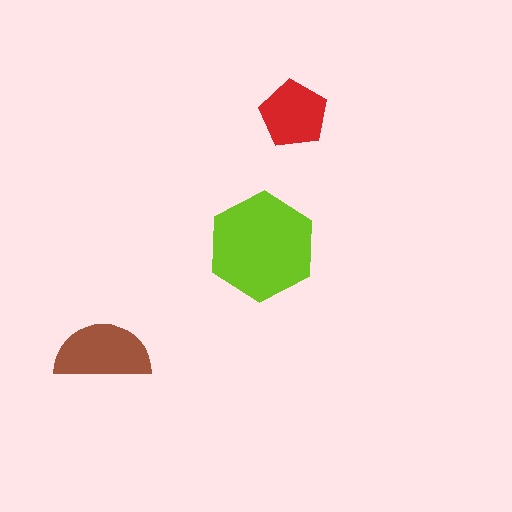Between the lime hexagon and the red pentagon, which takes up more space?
The lime hexagon.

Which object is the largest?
The lime hexagon.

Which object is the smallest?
The red pentagon.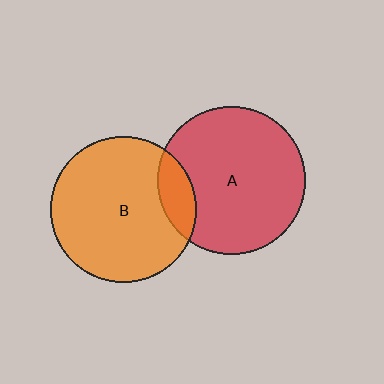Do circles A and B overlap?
Yes.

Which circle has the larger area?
Circle A (red).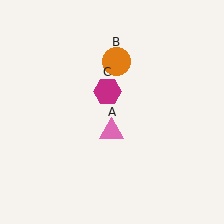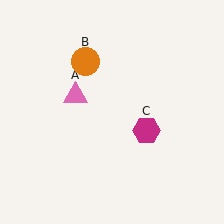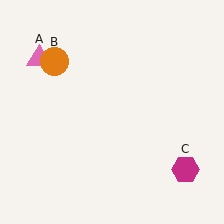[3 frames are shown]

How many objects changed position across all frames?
3 objects changed position: pink triangle (object A), orange circle (object B), magenta hexagon (object C).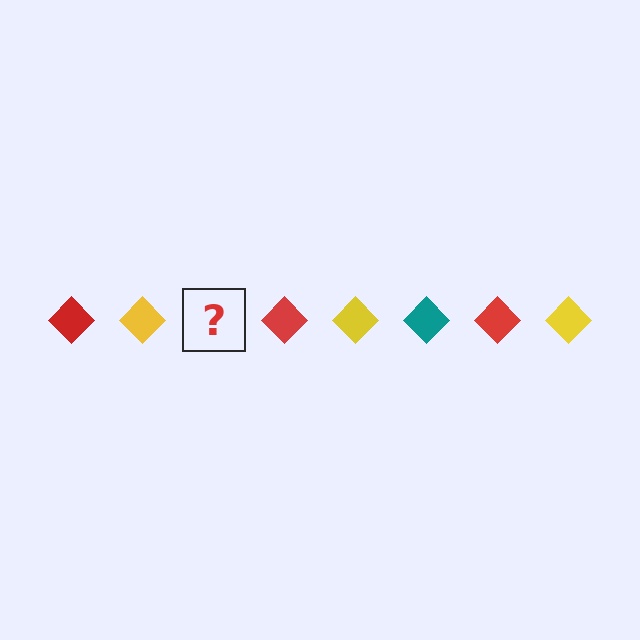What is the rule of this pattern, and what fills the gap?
The rule is that the pattern cycles through red, yellow, teal diamonds. The gap should be filled with a teal diamond.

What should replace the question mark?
The question mark should be replaced with a teal diamond.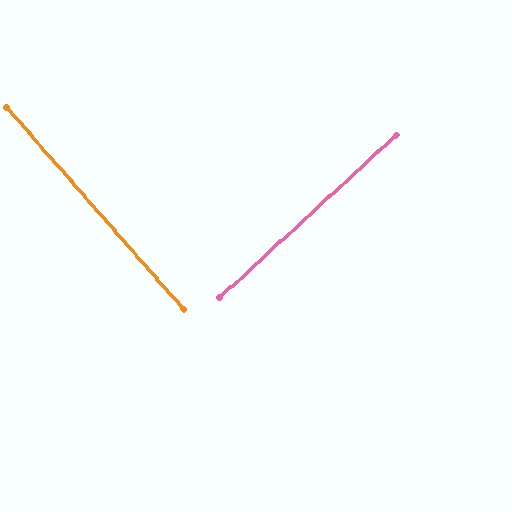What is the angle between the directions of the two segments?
Approximately 89 degrees.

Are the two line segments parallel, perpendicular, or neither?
Perpendicular — they meet at approximately 89°.